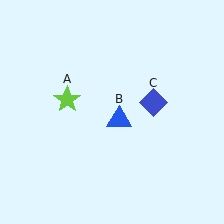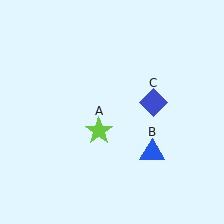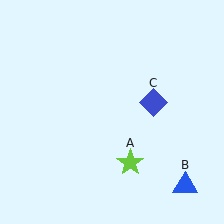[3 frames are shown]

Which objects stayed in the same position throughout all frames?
Blue diamond (object C) remained stationary.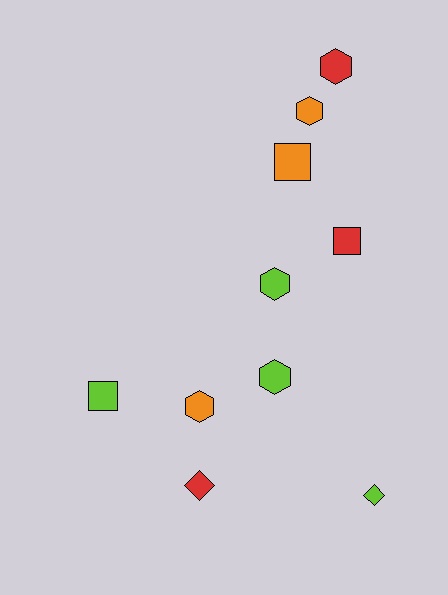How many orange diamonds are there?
There are no orange diamonds.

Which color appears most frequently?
Lime, with 4 objects.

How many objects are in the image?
There are 10 objects.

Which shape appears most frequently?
Hexagon, with 5 objects.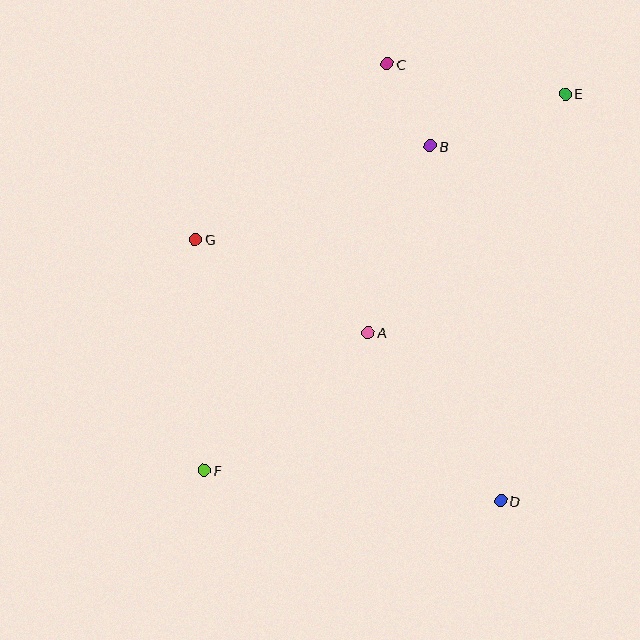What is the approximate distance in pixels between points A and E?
The distance between A and E is approximately 310 pixels.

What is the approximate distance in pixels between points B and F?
The distance between B and F is approximately 396 pixels.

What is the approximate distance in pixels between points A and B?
The distance between A and B is approximately 197 pixels.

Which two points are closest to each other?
Points B and C are closest to each other.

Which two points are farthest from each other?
Points E and F are farthest from each other.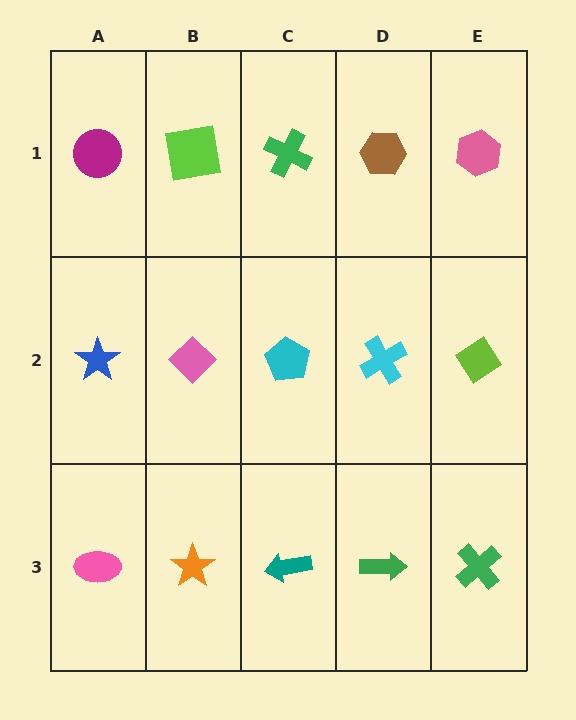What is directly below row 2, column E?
A green cross.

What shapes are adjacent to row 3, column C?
A cyan pentagon (row 2, column C), an orange star (row 3, column B), a green arrow (row 3, column D).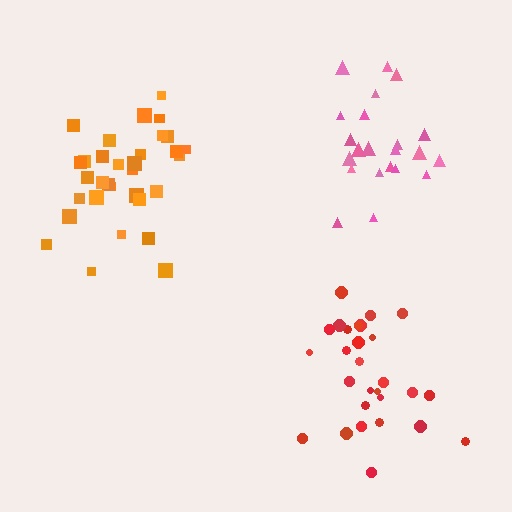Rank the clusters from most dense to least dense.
orange, pink, red.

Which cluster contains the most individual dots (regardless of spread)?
Orange (33).